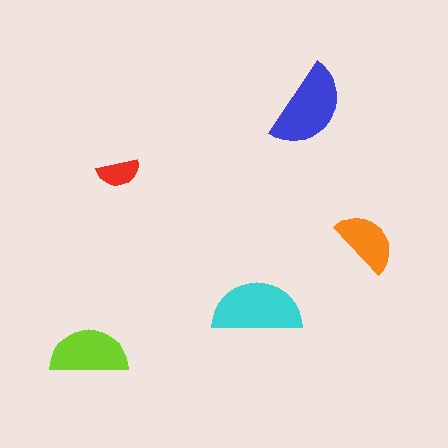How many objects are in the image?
There are 5 objects in the image.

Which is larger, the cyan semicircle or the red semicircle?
The cyan one.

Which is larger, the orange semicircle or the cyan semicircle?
The cyan one.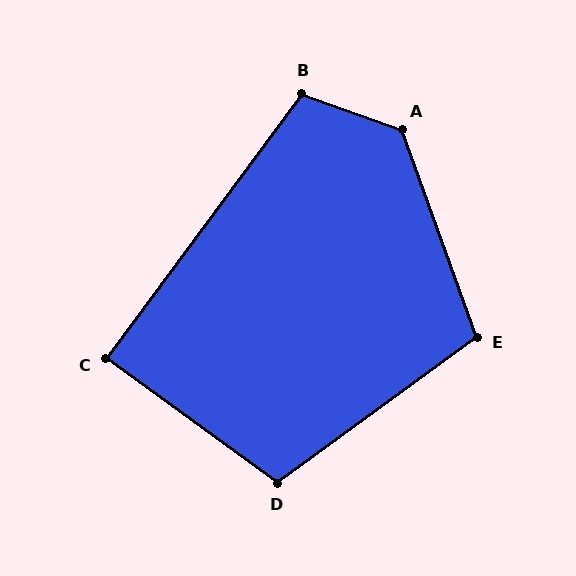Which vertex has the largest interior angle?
A, at approximately 130 degrees.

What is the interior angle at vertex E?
Approximately 106 degrees (obtuse).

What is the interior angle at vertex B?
Approximately 106 degrees (obtuse).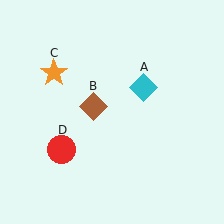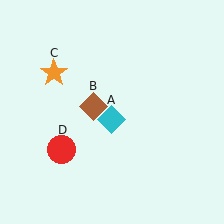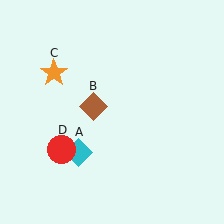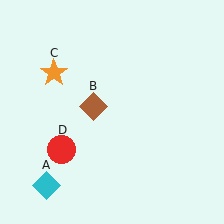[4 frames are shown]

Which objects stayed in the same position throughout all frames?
Brown diamond (object B) and orange star (object C) and red circle (object D) remained stationary.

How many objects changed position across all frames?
1 object changed position: cyan diamond (object A).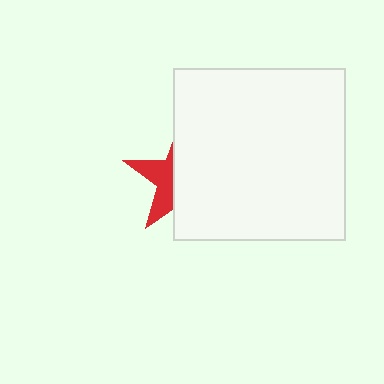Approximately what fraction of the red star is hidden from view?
Roughly 63% of the red star is hidden behind the white square.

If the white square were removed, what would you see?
You would see the complete red star.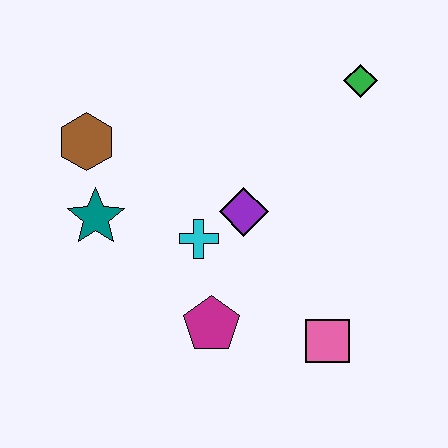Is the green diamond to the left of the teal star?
No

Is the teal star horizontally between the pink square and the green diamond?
No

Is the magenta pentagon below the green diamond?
Yes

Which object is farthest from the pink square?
The brown hexagon is farthest from the pink square.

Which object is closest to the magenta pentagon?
The cyan cross is closest to the magenta pentagon.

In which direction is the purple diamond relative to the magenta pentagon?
The purple diamond is above the magenta pentagon.